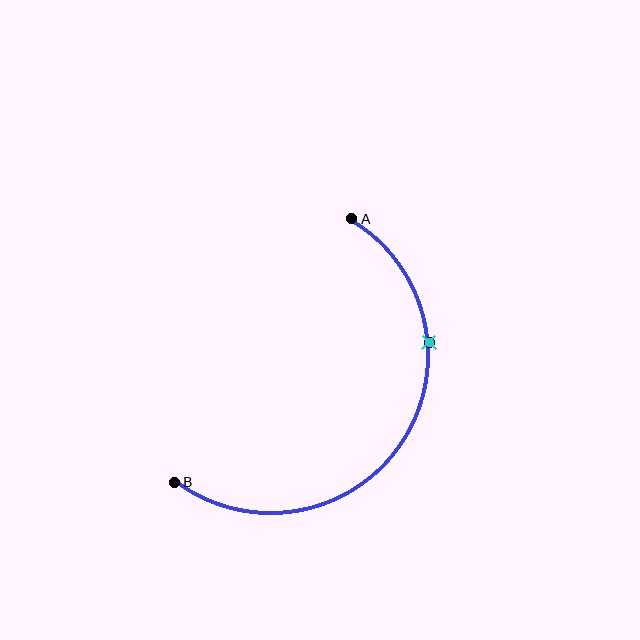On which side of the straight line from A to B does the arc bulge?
The arc bulges below and to the right of the straight line connecting A and B.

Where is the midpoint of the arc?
The arc midpoint is the point on the curve farthest from the straight line joining A and B. It sits below and to the right of that line.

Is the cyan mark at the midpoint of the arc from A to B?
No. The cyan mark lies on the arc but is closer to endpoint A. The arc midpoint would be at the point on the curve equidistant along the arc from both A and B.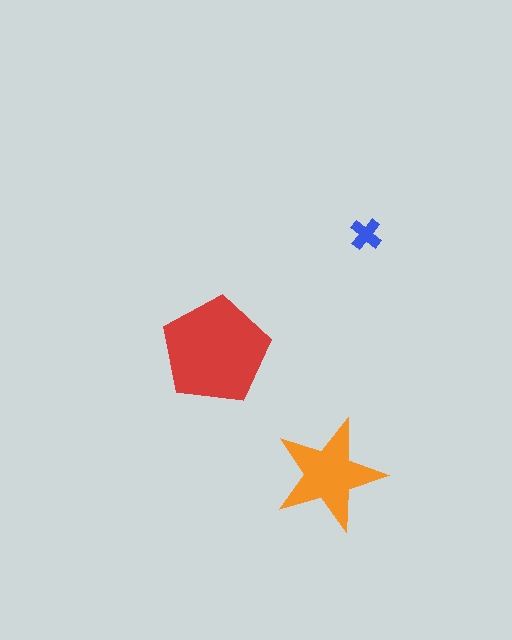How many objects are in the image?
There are 3 objects in the image.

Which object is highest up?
The blue cross is topmost.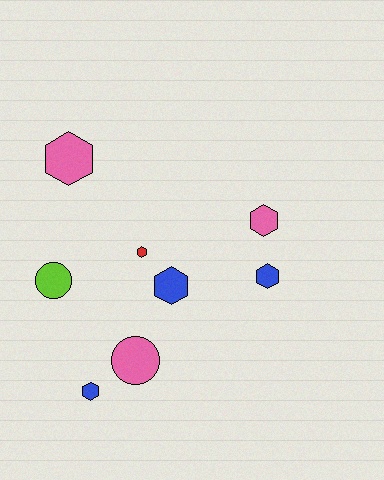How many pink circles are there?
There is 1 pink circle.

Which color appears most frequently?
Pink, with 3 objects.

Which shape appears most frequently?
Hexagon, with 6 objects.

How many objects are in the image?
There are 8 objects.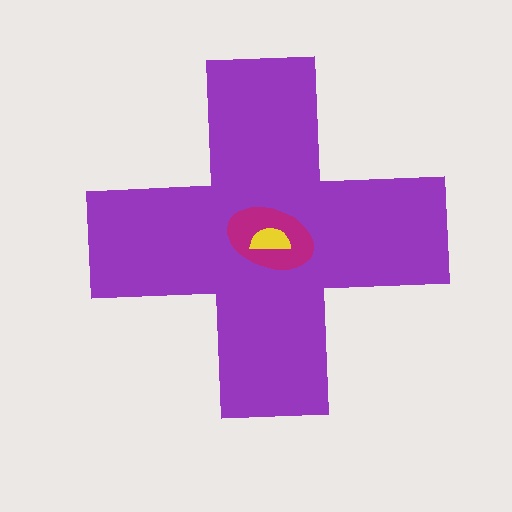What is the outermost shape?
The purple cross.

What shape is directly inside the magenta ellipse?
The yellow semicircle.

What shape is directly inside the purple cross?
The magenta ellipse.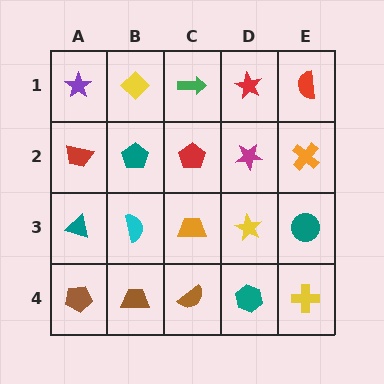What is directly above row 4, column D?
A yellow star.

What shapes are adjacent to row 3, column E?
An orange cross (row 2, column E), a yellow cross (row 4, column E), a yellow star (row 3, column D).